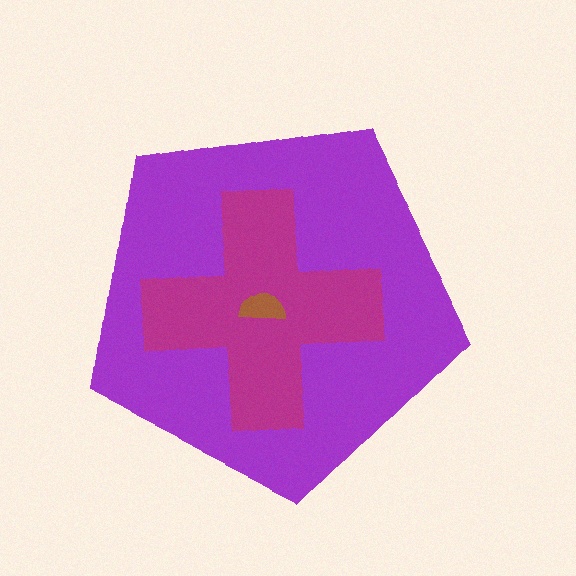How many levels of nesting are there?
3.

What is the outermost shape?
The purple pentagon.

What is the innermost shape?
The brown semicircle.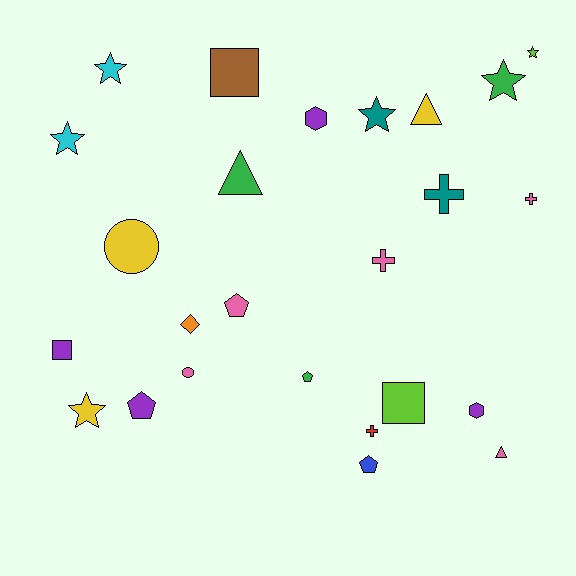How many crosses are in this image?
There are 4 crosses.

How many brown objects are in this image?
There is 1 brown object.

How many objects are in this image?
There are 25 objects.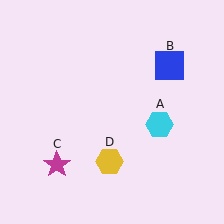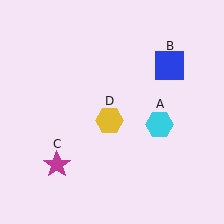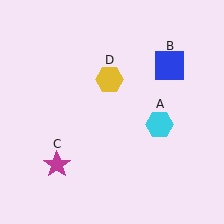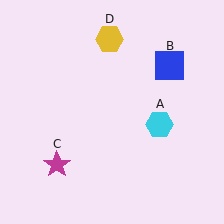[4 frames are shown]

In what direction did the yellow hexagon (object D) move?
The yellow hexagon (object D) moved up.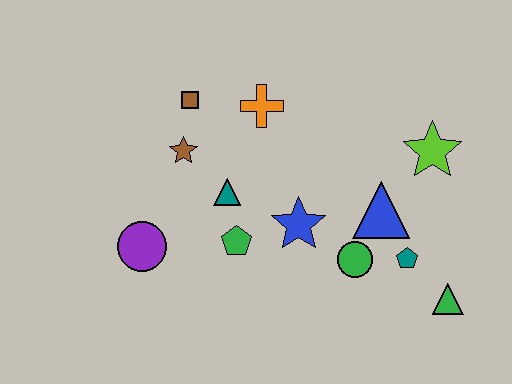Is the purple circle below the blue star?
Yes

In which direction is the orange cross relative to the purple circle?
The orange cross is above the purple circle.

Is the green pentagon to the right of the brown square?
Yes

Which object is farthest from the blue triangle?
The purple circle is farthest from the blue triangle.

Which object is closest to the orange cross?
The brown square is closest to the orange cross.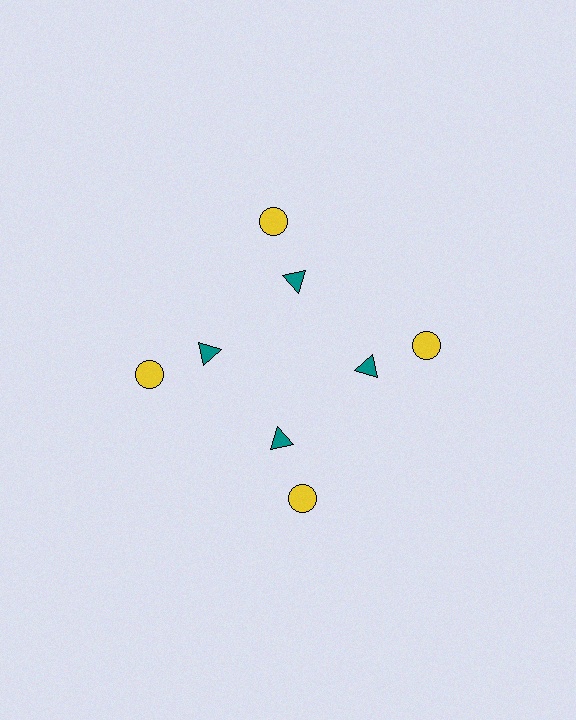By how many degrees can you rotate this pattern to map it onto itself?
The pattern maps onto itself every 90 degrees of rotation.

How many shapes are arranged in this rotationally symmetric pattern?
There are 8 shapes, arranged in 4 groups of 2.